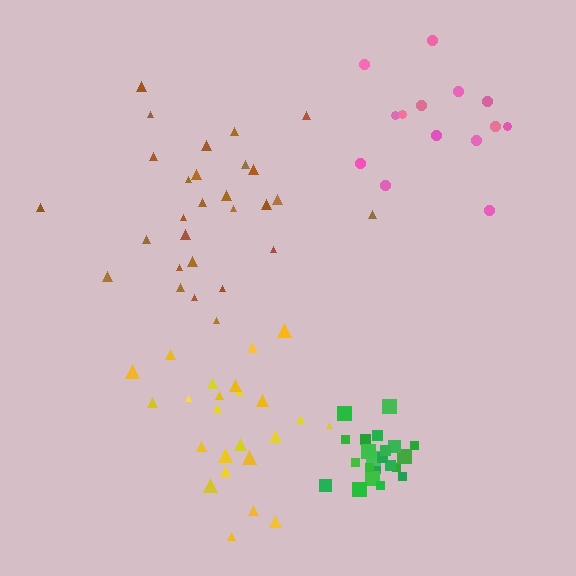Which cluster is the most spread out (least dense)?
Pink.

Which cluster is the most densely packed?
Green.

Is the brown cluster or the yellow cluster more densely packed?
Yellow.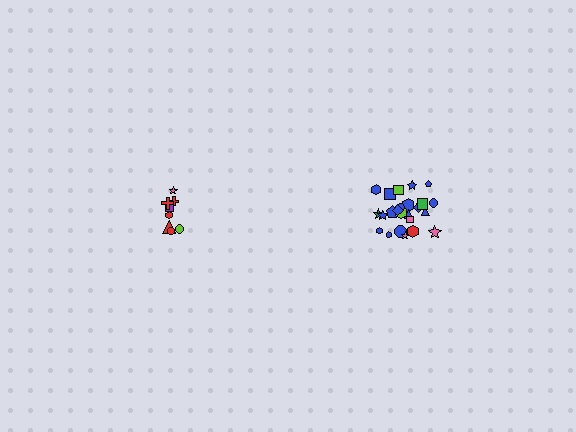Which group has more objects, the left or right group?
The right group.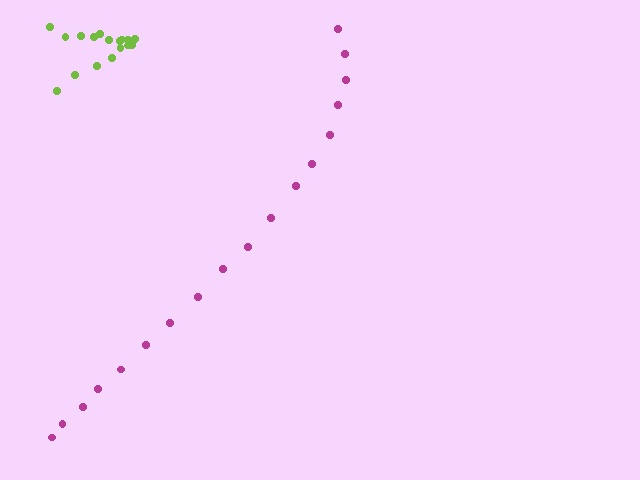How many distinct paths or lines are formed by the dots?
There are 2 distinct paths.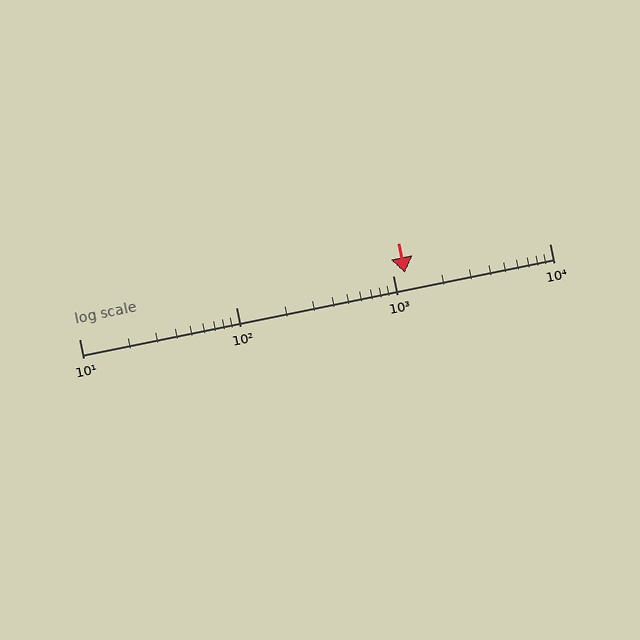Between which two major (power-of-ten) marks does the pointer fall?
The pointer is between 1000 and 10000.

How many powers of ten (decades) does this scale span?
The scale spans 3 decades, from 10 to 10000.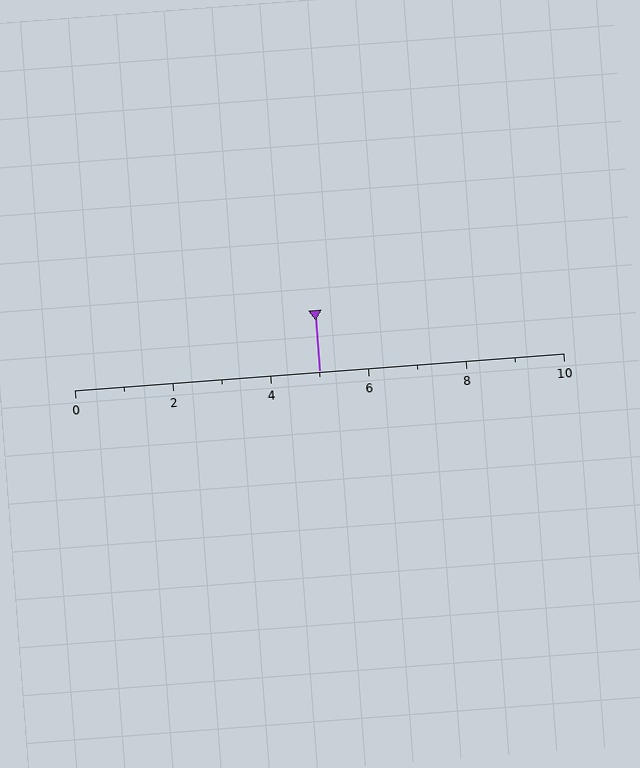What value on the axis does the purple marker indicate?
The marker indicates approximately 5.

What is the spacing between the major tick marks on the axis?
The major ticks are spaced 2 apart.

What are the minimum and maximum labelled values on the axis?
The axis runs from 0 to 10.